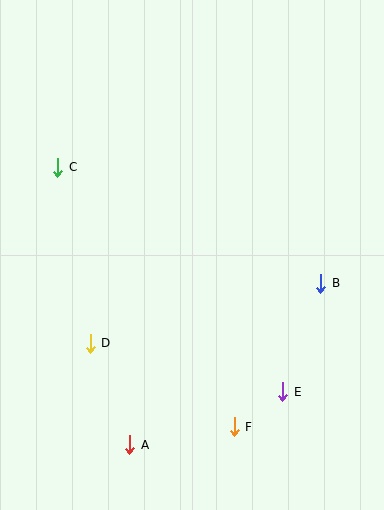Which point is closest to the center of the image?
Point B at (321, 284) is closest to the center.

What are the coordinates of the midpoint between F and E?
The midpoint between F and E is at (258, 409).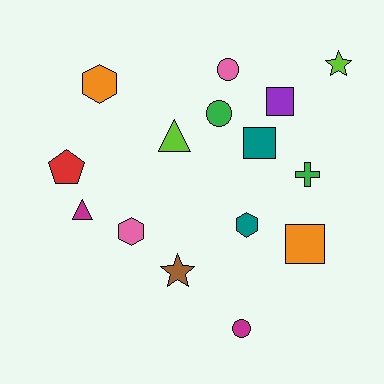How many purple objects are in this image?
There is 1 purple object.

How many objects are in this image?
There are 15 objects.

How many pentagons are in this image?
There is 1 pentagon.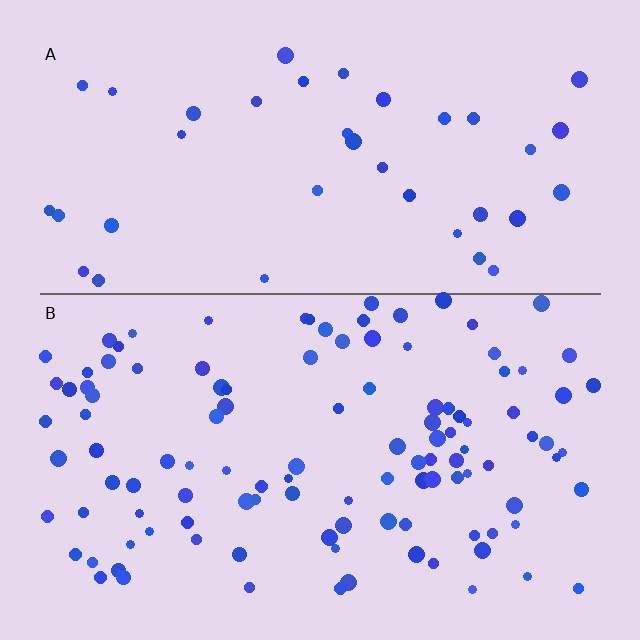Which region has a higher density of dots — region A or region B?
B (the bottom).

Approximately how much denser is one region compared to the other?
Approximately 3.0× — region B over region A.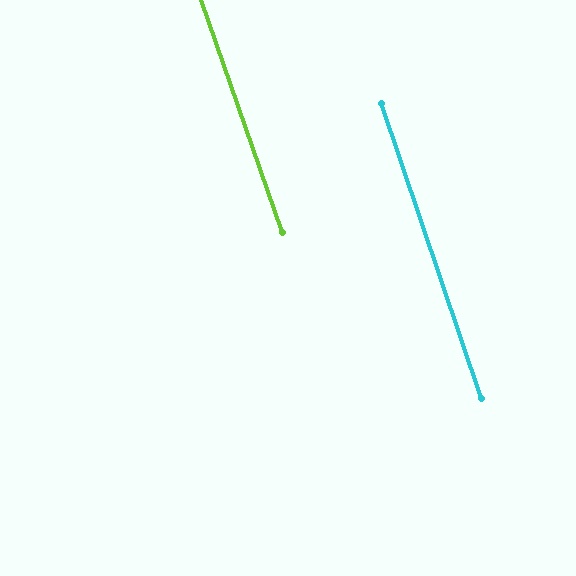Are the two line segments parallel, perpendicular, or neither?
Parallel — their directions differ by only 0.4°.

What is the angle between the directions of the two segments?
Approximately 0 degrees.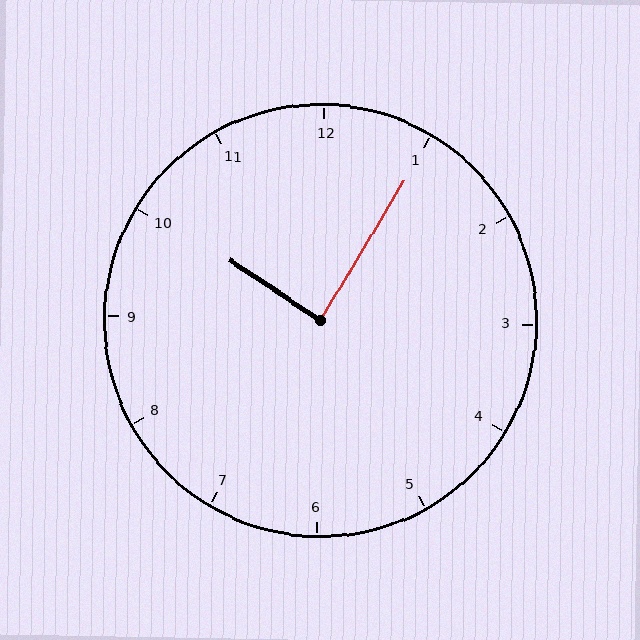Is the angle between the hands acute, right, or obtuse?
It is right.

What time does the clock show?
10:05.